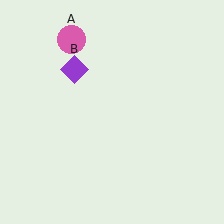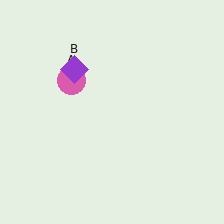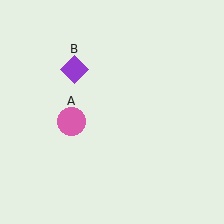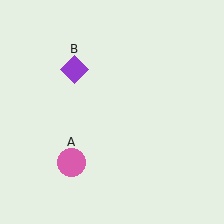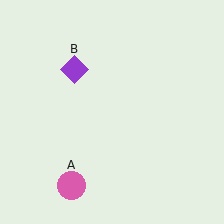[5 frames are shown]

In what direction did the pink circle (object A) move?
The pink circle (object A) moved down.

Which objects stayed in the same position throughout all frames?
Purple diamond (object B) remained stationary.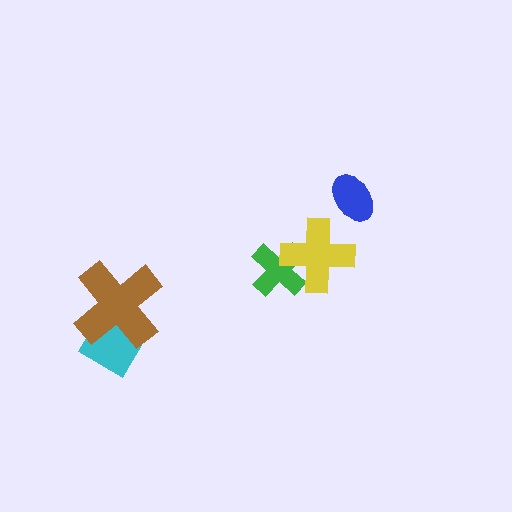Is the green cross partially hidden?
Yes, it is partially covered by another shape.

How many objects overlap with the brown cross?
1 object overlaps with the brown cross.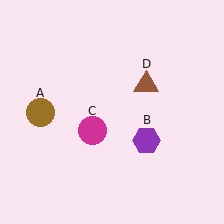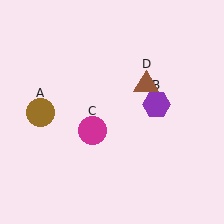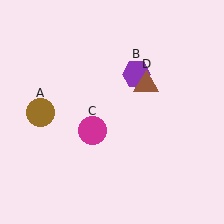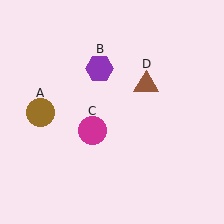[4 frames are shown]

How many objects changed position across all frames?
1 object changed position: purple hexagon (object B).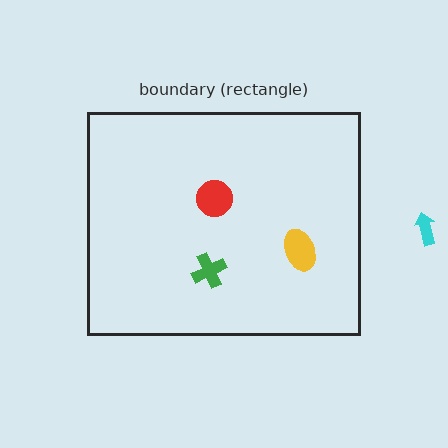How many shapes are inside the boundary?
3 inside, 1 outside.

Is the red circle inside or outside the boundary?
Inside.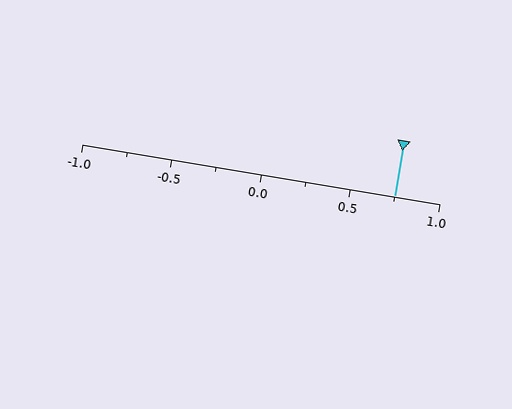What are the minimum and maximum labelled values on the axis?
The axis runs from -1.0 to 1.0.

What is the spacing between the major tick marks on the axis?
The major ticks are spaced 0.5 apart.